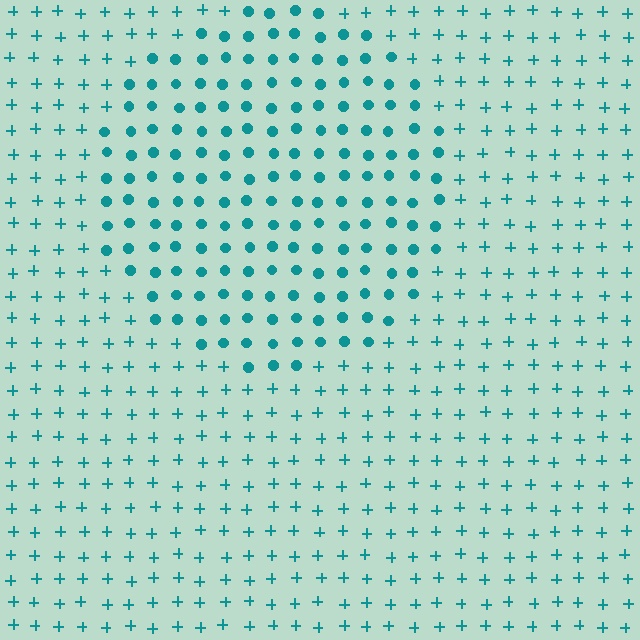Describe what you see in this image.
The image is filled with small teal elements arranged in a uniform grid. A circle-shaped region contains circles, while the surrounding area contains plus signs. The boundary is defined purely by the change in element shape.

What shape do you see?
I see a circle.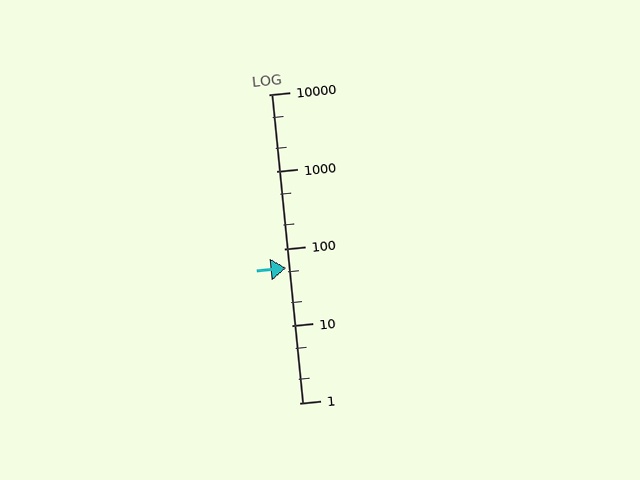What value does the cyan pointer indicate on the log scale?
The pointer indicates approximately 56.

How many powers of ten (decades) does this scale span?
The scale spans 4 decades, from 1 to 10000.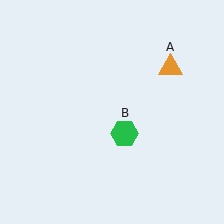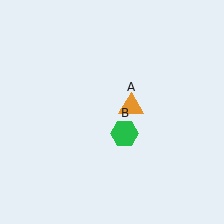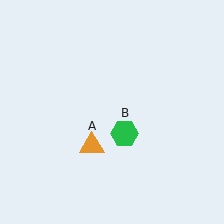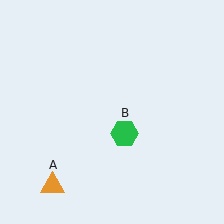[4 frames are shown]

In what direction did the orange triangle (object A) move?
The orange triangle (object A) moved down and to the left.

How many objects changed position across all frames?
1 object changed position: orange triangle (object A).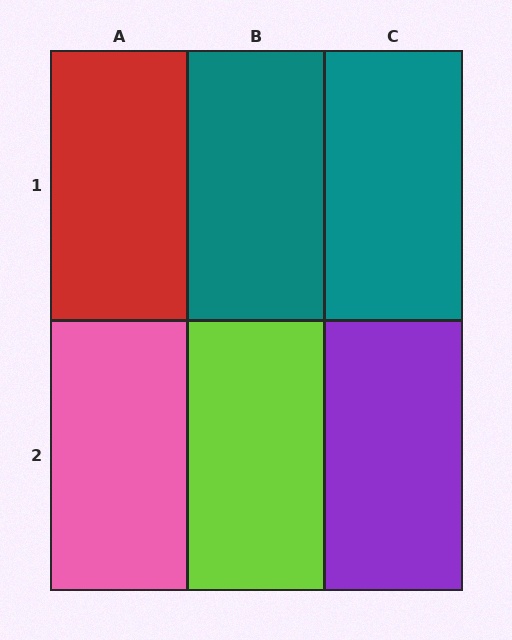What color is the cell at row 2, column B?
Lime.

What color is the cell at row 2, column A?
Pink.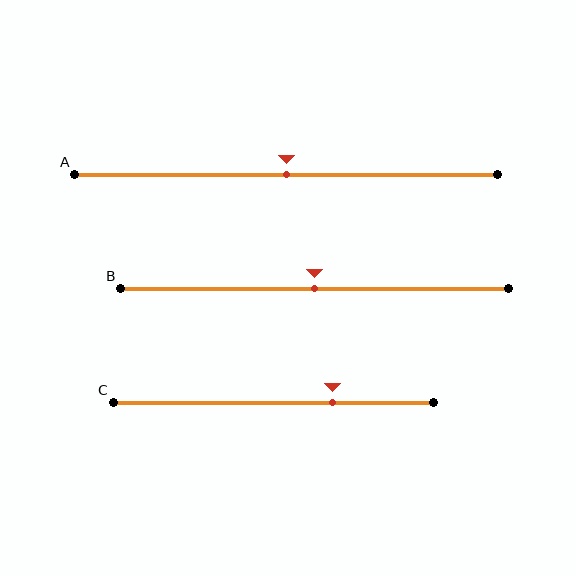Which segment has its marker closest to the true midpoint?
Segment A has its marker closest to the true midpoint.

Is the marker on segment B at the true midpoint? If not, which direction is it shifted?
Yes, the marker on segment B is at the true midpoint.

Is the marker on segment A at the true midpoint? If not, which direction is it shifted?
Yes, the marker on segment A is at the true midpoint.